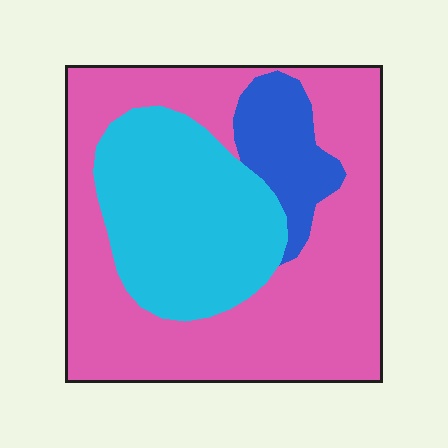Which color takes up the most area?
Pink, at roughly 60%.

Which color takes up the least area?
Blue, at roughly 10%.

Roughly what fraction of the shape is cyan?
Cyan covers 30% of the shape.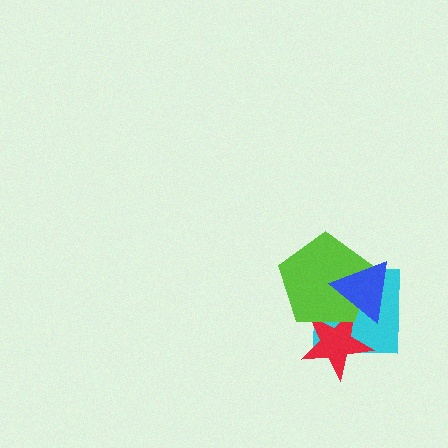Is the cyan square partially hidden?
Yes, it is partially covered by another shape.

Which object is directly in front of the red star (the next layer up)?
The lime pentagon is directly in front of the red star.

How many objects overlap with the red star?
3 objects overlap with the red star.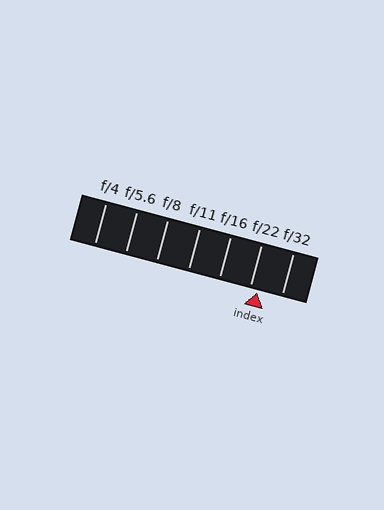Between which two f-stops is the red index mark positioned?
The index mark is between f/22 and f/32.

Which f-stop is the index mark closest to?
The index mark is closest to f/22.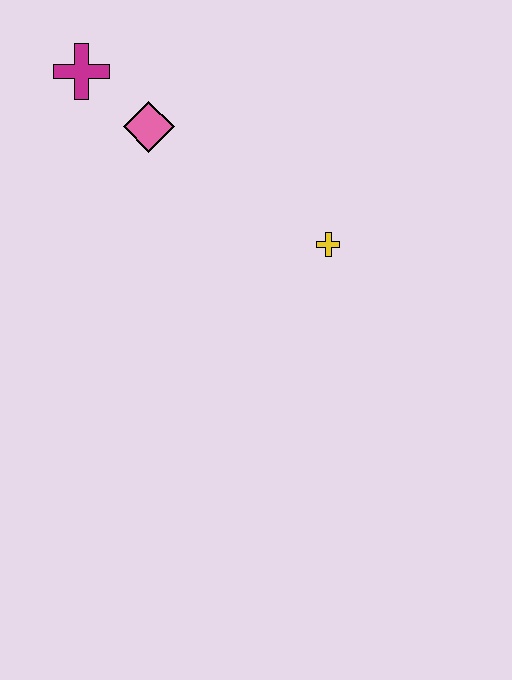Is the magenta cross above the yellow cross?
Yes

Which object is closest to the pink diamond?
The magenta cross is closest to the pink diamond.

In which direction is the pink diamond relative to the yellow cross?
The pink diamond is to the left of the yellow cross.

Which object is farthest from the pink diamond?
The yellow cross is farthest from the pink diamond.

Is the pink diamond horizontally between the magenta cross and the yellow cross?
Yes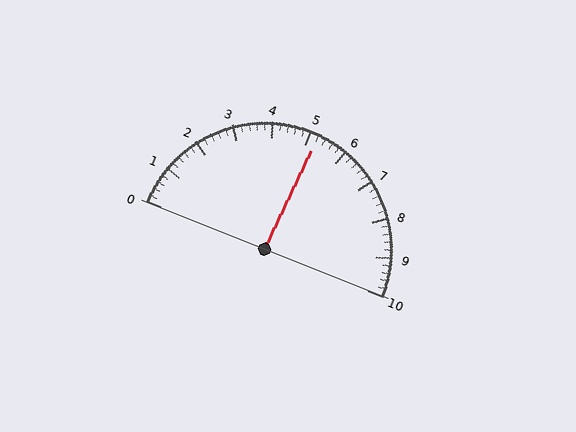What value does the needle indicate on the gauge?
The needle indicates approximately 5.2.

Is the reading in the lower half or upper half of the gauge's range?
The reading is in the upper half of the range (0 to 10).